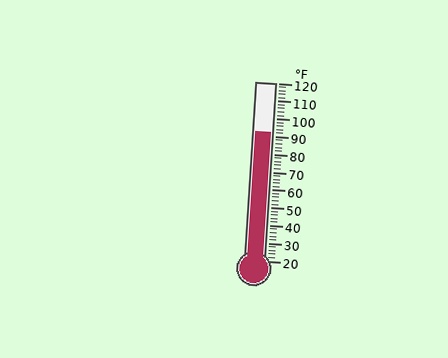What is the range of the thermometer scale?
The thermometer scale ranges from 20°F to 120°F.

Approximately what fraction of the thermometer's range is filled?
The thermometer is filled to approximately 70% of its range.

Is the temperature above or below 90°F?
The temperature is above 90°F.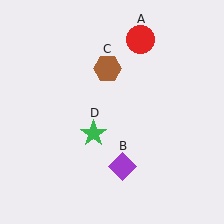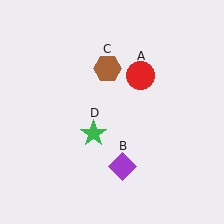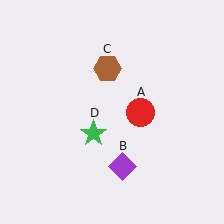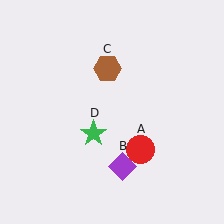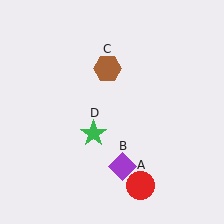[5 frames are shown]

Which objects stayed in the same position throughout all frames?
Purple diamond (object B) and brown hexagon (object C) and green star (object D) remained stationary.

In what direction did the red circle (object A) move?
The red circle (object A) moved down.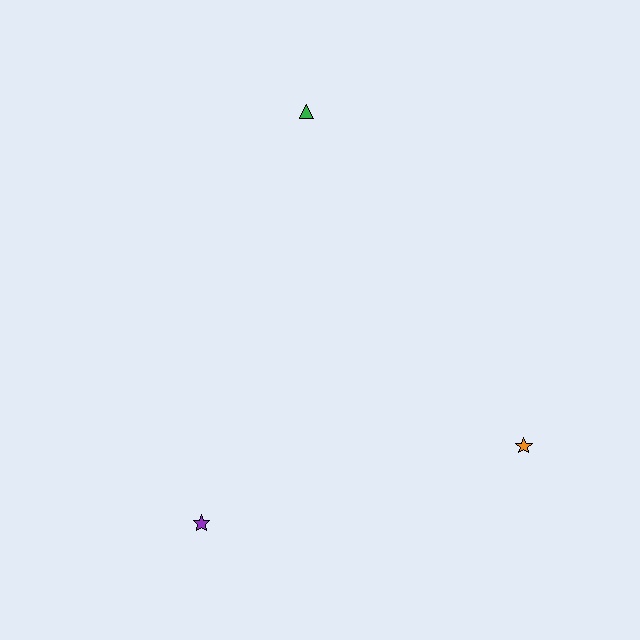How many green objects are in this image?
There is 1 green object.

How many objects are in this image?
There are 3 objects.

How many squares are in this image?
There are no squares.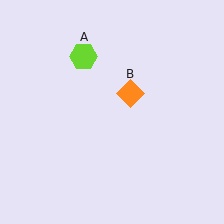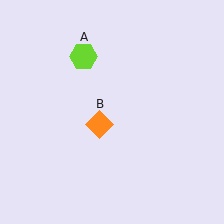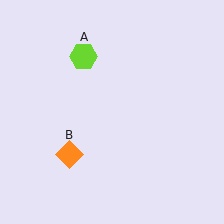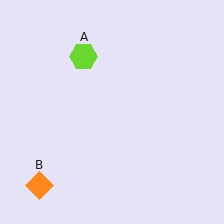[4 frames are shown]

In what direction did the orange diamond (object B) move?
The orange diamond (object B) moved down and to the left.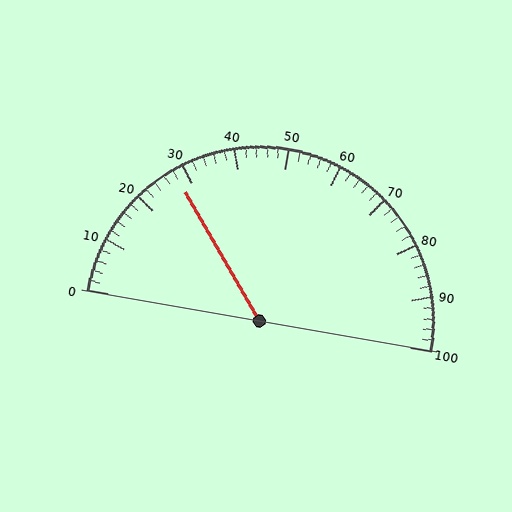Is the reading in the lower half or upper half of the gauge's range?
The reading is in the lower half of the range (0 to 100).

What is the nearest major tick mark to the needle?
The nearest major tick mark is 30.